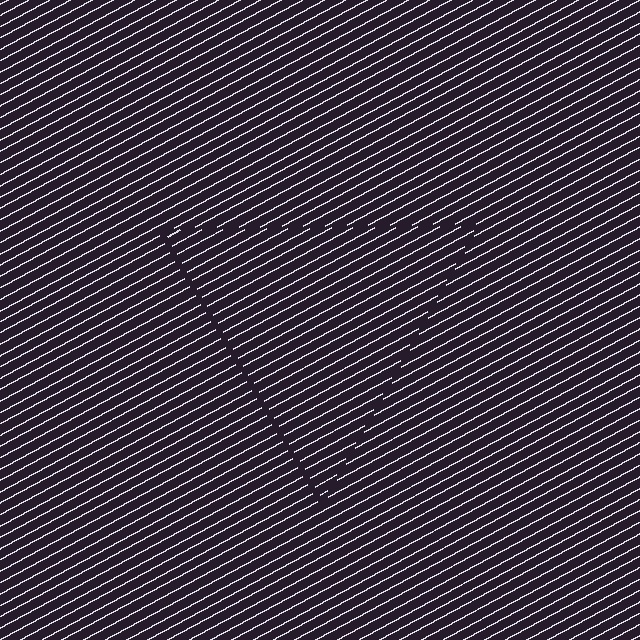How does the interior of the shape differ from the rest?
The interior of the shape contains the same grating, shifted by half a period — the contour is defined by the phase discontinuity where line-ends from the inner and outer gratings abut.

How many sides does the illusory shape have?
3 sides — the line-ends trace a triangle.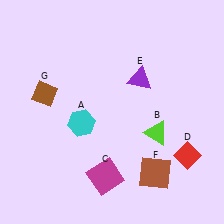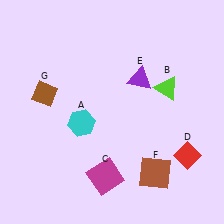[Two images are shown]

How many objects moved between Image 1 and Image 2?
1 object moved between the two images.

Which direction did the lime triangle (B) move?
The lime triangle (B) moved up.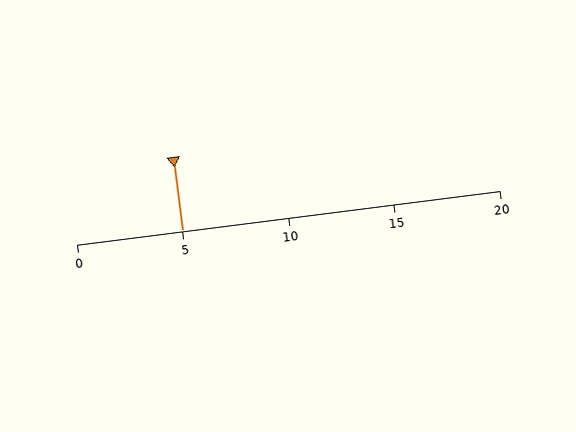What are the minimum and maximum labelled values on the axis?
The axis runs from 0 to 20.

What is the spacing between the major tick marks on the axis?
The major ticks are spaced 5 apart.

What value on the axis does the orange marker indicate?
The marker indicates approximately 5.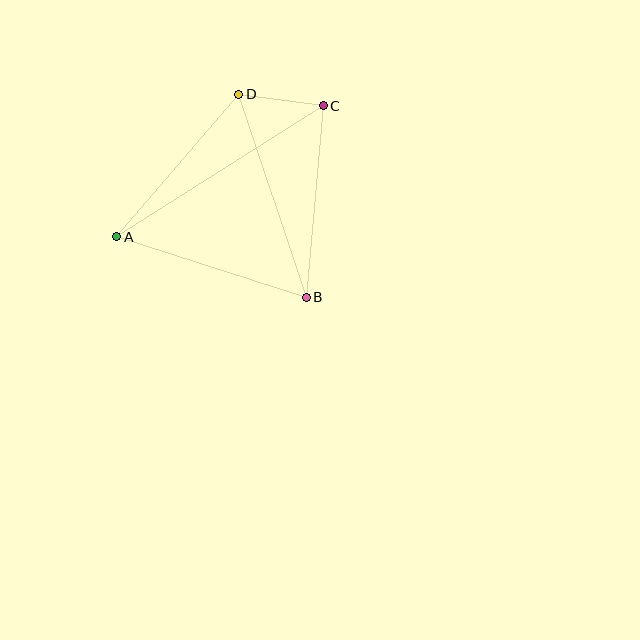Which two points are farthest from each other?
Points A and C are farthest from each other.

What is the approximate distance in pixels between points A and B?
The distance between A and B is approximately 199 pixels.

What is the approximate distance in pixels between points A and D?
The distance between A and D is approximately 187 pixels.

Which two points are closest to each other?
Points C and D are closest to each other.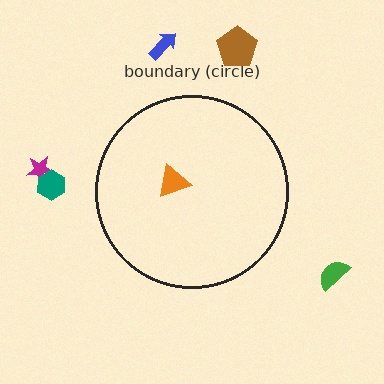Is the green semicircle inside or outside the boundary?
Outside.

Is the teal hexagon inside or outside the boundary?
Outside.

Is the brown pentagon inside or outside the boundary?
Outside.